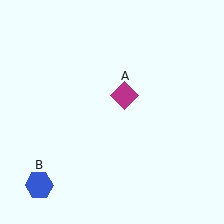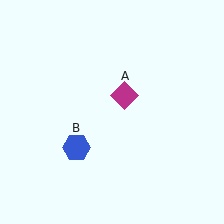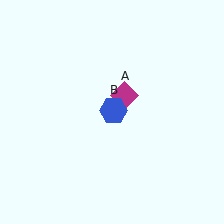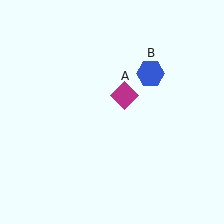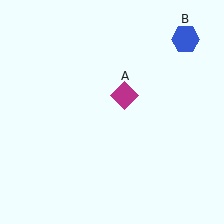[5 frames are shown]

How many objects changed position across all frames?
1 object changed position: blue hexagon (object B).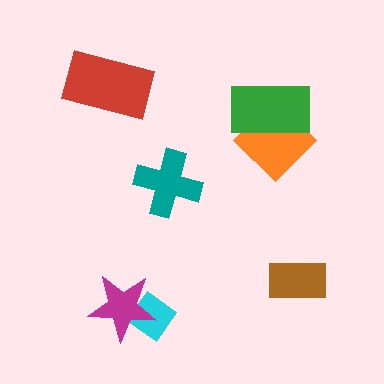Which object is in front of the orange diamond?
The green rectangle is in front of the orange diamond.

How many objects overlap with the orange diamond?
1 object overlaps with the orange diamond.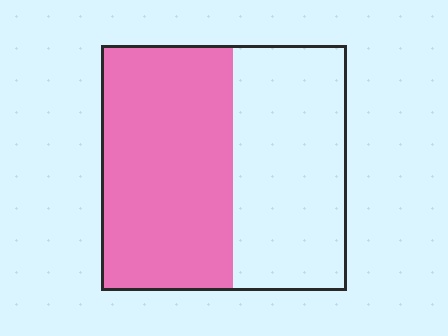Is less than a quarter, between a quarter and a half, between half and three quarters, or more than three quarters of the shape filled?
Between half and three quarters.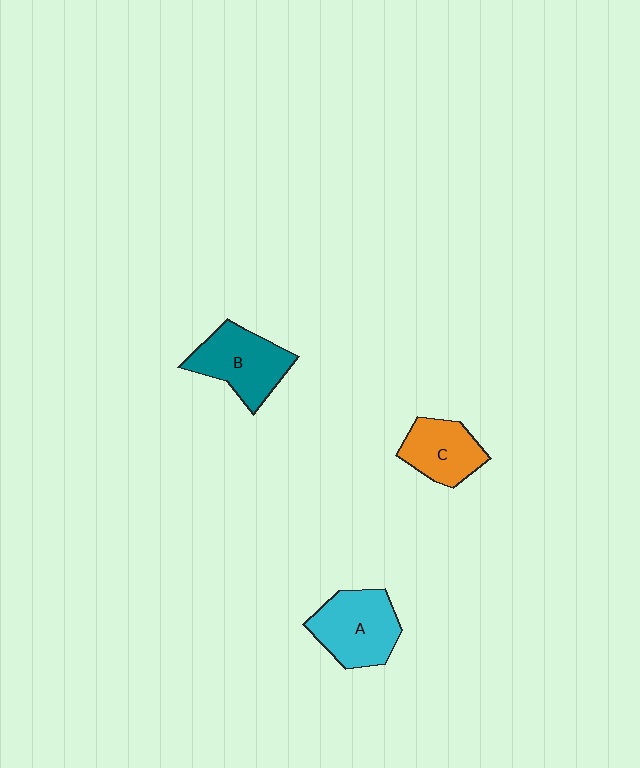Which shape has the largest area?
Shape A (cyan).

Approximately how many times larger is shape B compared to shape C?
Approximately 1.3 times.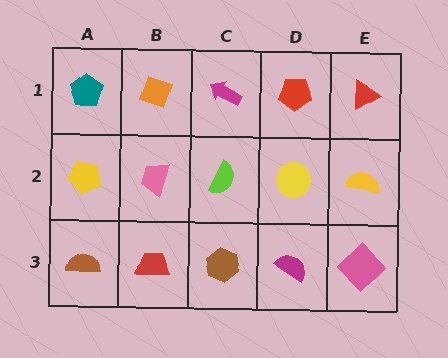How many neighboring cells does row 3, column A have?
2.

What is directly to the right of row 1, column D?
A red triangle.